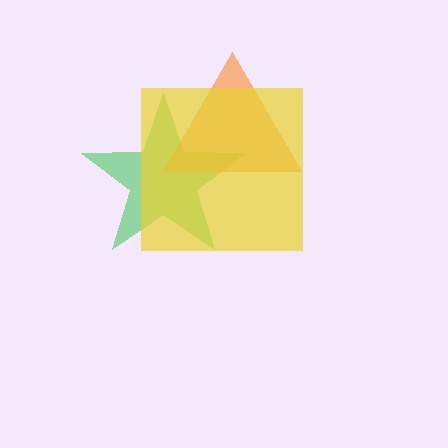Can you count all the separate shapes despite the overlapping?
Yes, there are 3 separate shapes.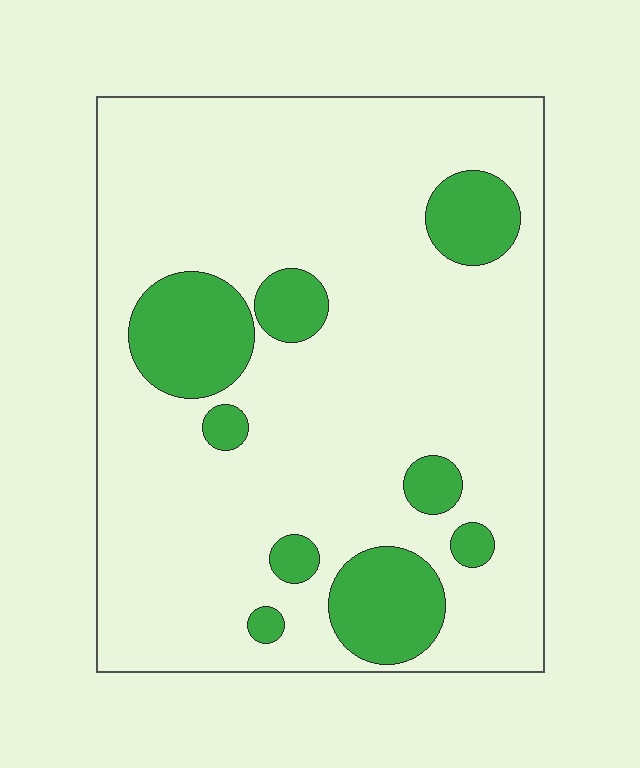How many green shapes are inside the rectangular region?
9.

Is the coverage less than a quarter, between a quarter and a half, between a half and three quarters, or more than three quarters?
Less than a quarter.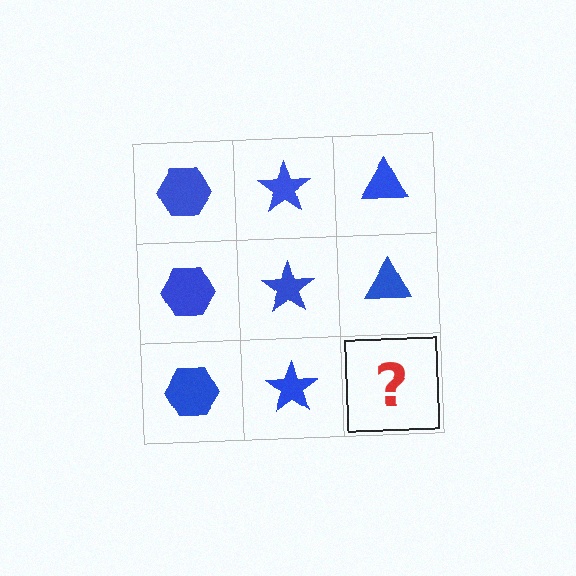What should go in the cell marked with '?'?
The missing cell should contain a blue triangle.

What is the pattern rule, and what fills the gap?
The rule is that each column has a consistent shape. The gap should be filled with a blue triangle.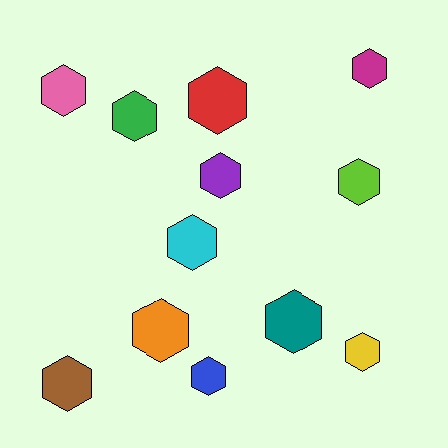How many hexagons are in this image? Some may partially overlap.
There are 12 hexagons.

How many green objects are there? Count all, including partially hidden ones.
There is 1 green object.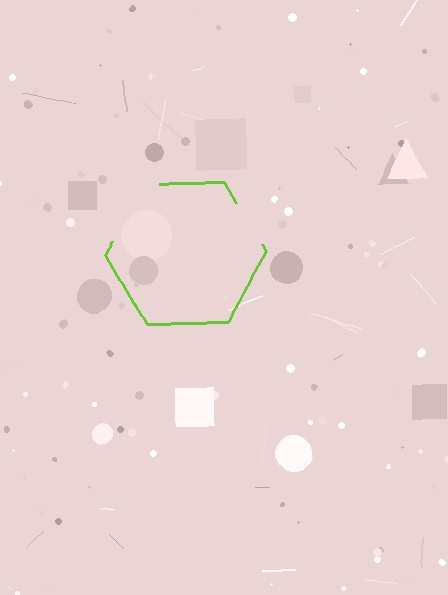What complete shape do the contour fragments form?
The contour fragments form a hexagon.